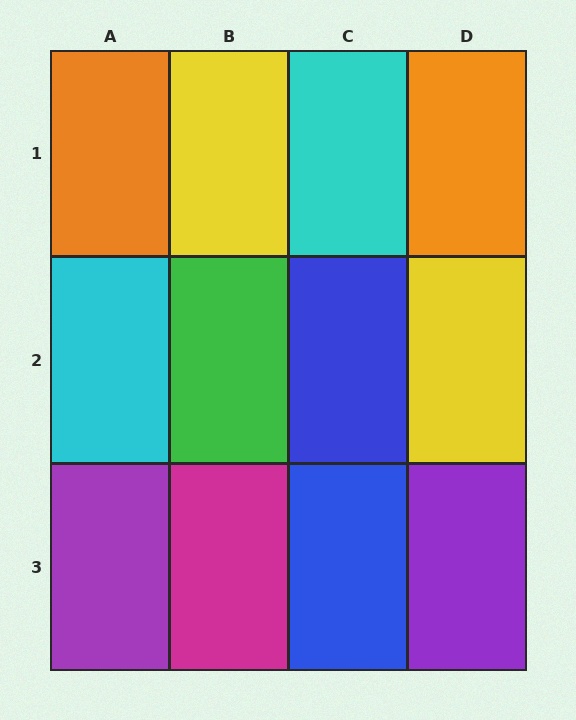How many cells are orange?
2 cells are orange.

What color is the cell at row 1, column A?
Orange.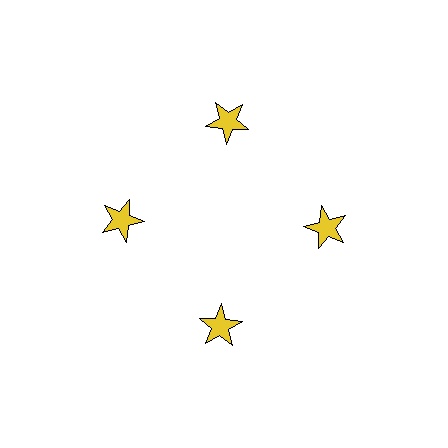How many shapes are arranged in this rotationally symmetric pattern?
There are 4 shapes, arranged in 4 groups of 1.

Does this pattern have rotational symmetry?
Yes, this pattern has 4-fold rotational symmetry. It looks the same after rotating 90 degrees around the center.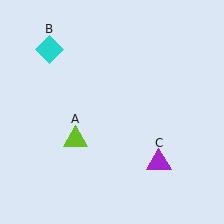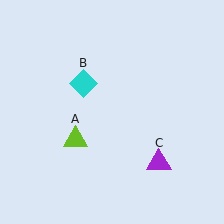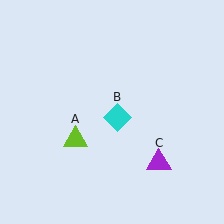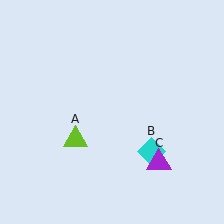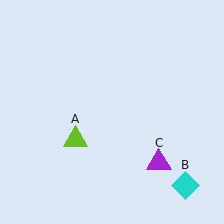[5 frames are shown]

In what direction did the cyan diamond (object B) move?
The cyan diamond (object B) moved down and to the right.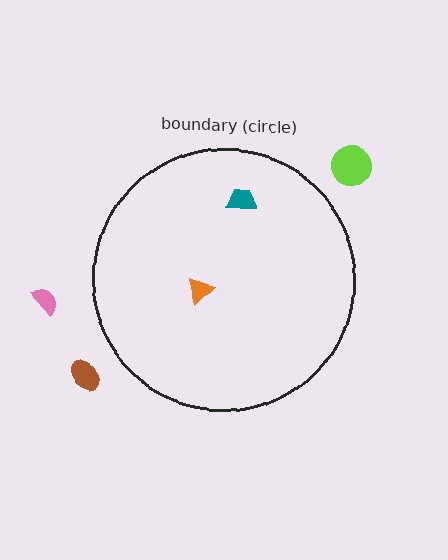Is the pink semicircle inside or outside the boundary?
Outside.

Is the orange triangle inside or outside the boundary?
Inside.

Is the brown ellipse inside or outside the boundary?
Outside.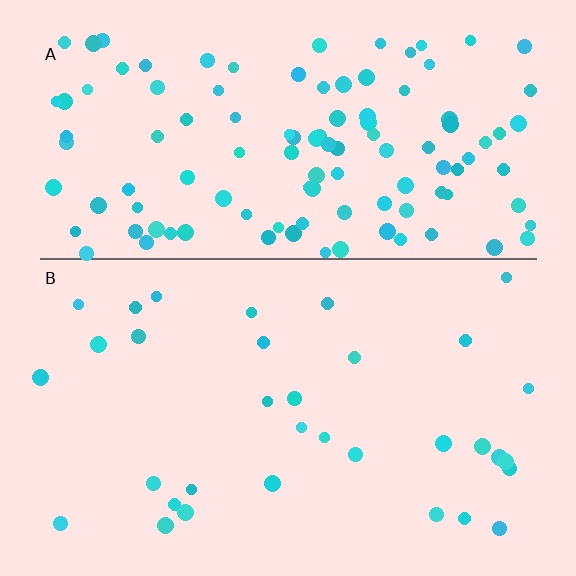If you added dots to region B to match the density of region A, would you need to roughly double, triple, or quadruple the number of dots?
Approximately triple.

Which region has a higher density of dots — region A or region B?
A (the top).